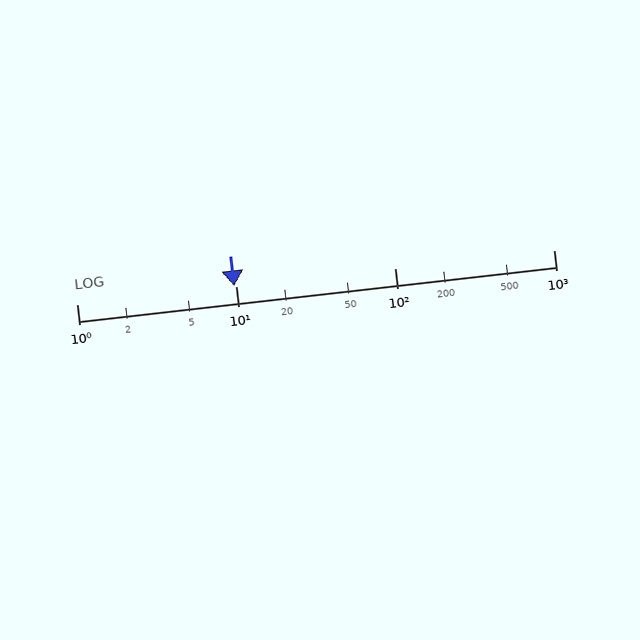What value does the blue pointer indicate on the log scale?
The pointer indicates approximately 9.8.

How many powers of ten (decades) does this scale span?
The scale spans 3 decades, from 1 to 1000.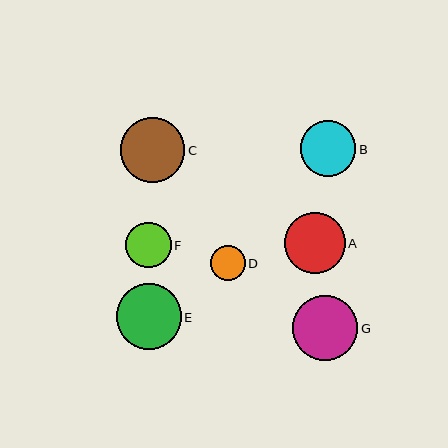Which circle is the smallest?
Circle D is the smallest with a size of approximately 35 pixels.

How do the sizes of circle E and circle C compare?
Circle E and circle C are approximately the same size.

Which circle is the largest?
Circle E is the largest with a size of approximately 65 pixels.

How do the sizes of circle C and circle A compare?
Circle C and circle A are approximately the same size.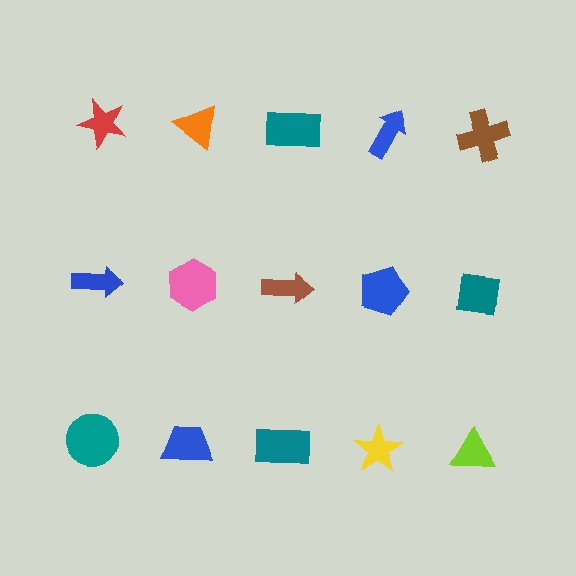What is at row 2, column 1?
A blue arrow.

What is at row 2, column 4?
A blue pentagon.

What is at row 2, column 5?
A teal square.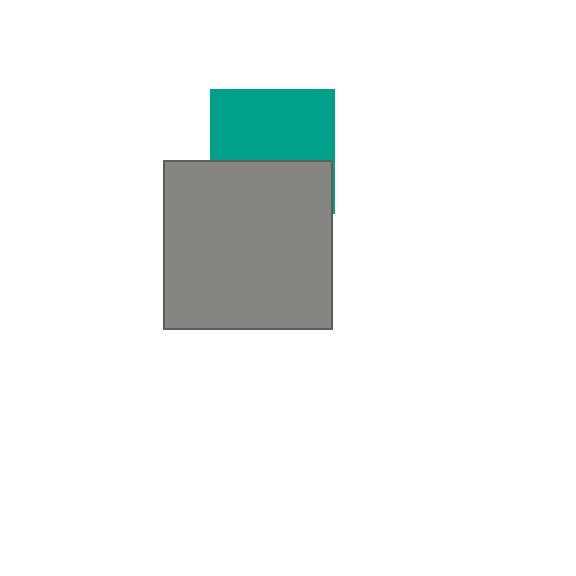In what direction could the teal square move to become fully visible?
The teal square could move up. That would shift it out from behind the gray square entirely.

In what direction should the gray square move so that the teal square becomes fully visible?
The gray square should move down. That is the shortest direction to clear the overlap and leave the teal square fully visible.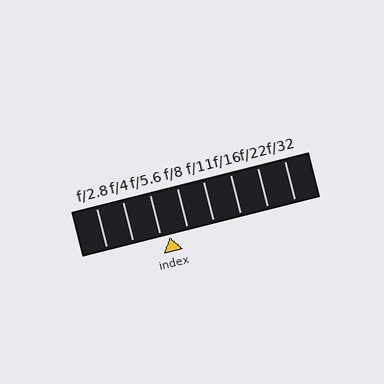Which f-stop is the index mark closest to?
The index mark is closest to f/5.6.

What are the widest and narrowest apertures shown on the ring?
The widest aperture shown is f/2.8 and the narrowest is f/32.